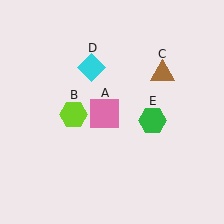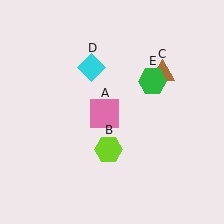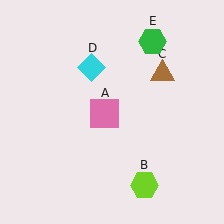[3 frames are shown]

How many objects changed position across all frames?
2 objects changed position: lime hexagon (object B), green hexagon (object E).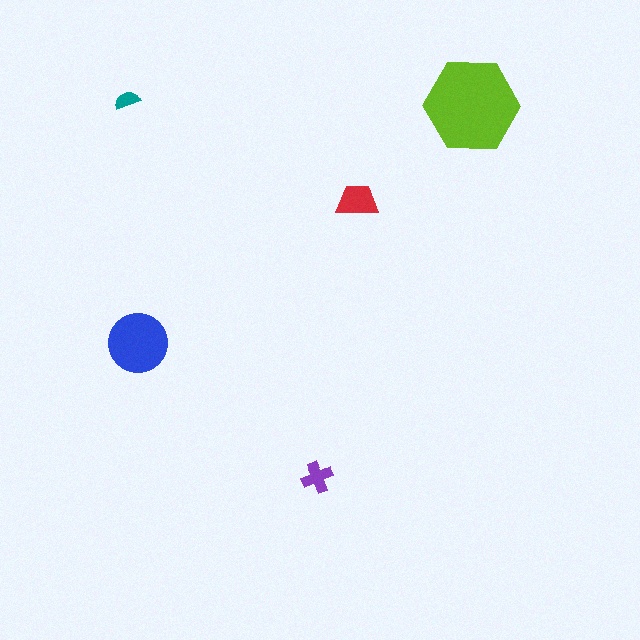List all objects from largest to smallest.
The lime hexagon, the blue circle, the red trapezoid, the purple cross, the teal semicircle.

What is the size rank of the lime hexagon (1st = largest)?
1st.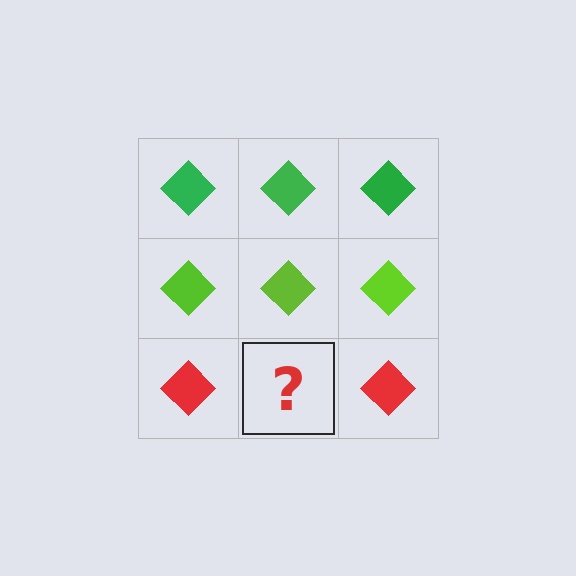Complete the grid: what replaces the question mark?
The question mark should be replaced with a red diamond.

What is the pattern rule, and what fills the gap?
The rule is that each row has a consistent color. The gap should be filled with a red diamond.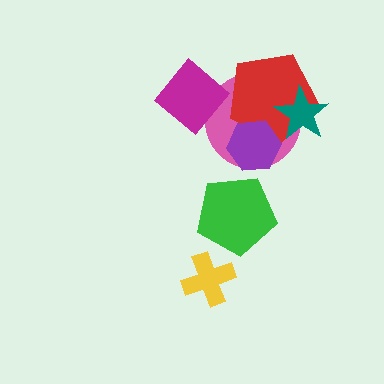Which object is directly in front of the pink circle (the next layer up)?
The red pentagon is directly in front of the pink circle.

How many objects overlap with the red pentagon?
3 objects overlap with the red pentagon.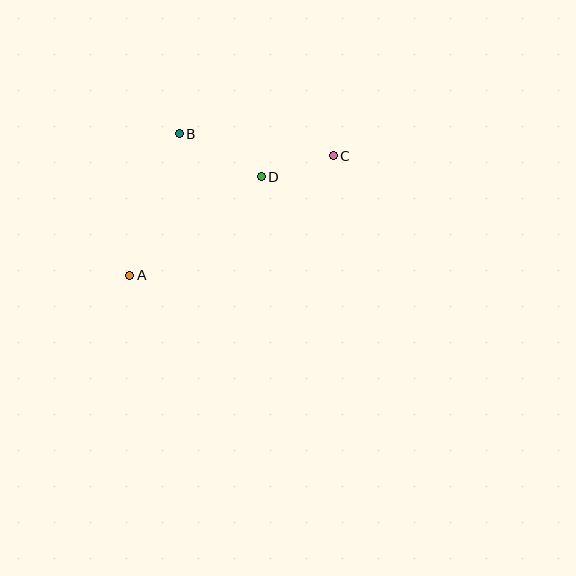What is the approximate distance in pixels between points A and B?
The distance between A and B is approximately 150 pixels.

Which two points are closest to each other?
Points C and D are closest to each other.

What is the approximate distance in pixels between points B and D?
The distance between B and D is approximately 92 pixels.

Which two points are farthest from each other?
Points A and C are farthest from each other.